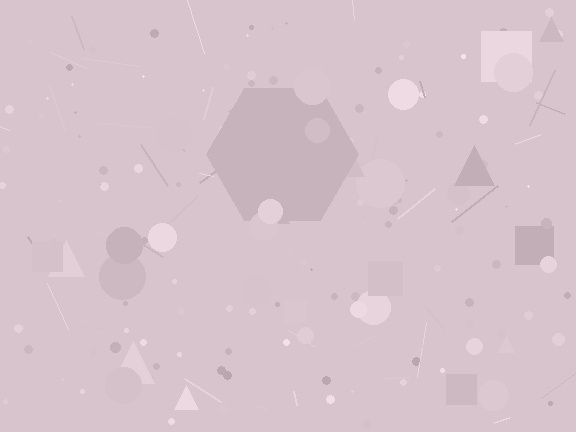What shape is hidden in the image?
A hexagon is hidden in the image.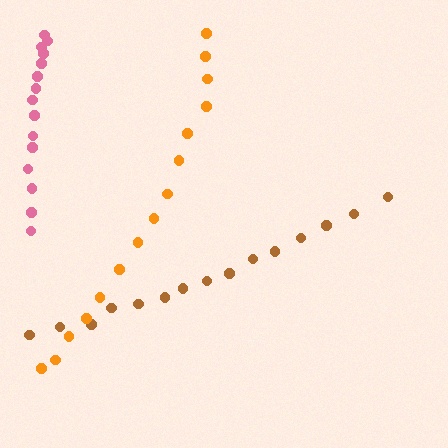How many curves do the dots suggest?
There are 3 distinct paths.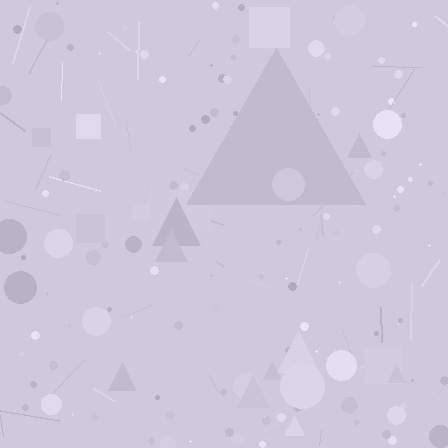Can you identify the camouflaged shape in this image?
The camouflaged shape is a triangle.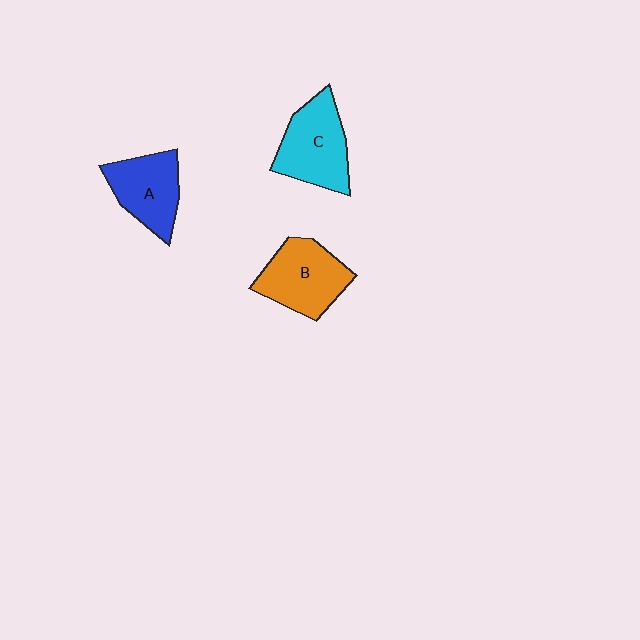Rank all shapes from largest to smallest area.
From largest to smallest: C (cyan), B (orange), A (blue).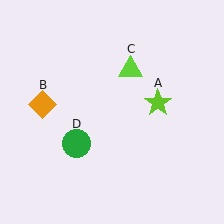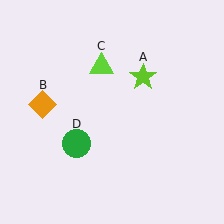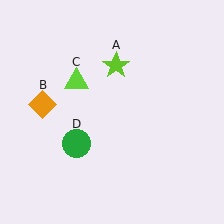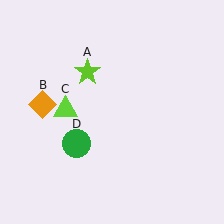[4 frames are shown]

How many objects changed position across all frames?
2 objects changed position: lime star (object A), lime triangle (object C).